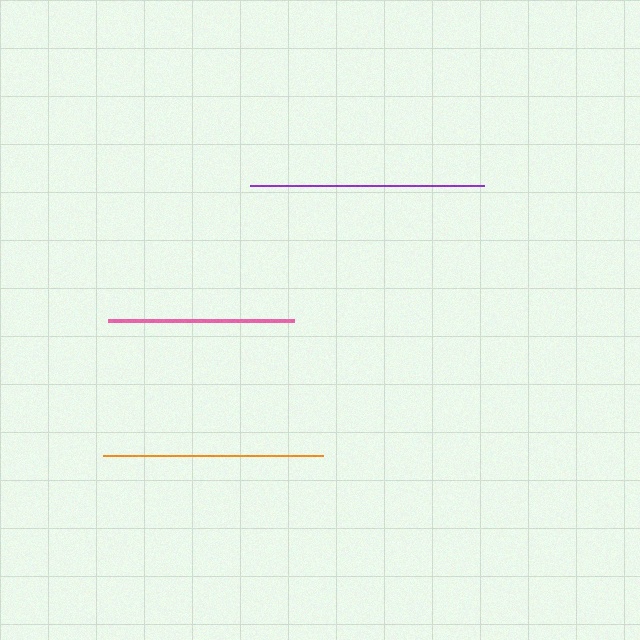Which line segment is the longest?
The purple line is the longest at approximately 234 pixels.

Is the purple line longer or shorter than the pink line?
The purple line is longer than the pink line.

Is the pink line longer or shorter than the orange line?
The orange line is longer than the pink line.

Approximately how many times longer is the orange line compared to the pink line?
The orange line is approximately 1.2 times the length of the pink line.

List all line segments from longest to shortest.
From longest to shortest: purple, orange, pink.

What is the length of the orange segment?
The orange segment is approximately 220 pixels long.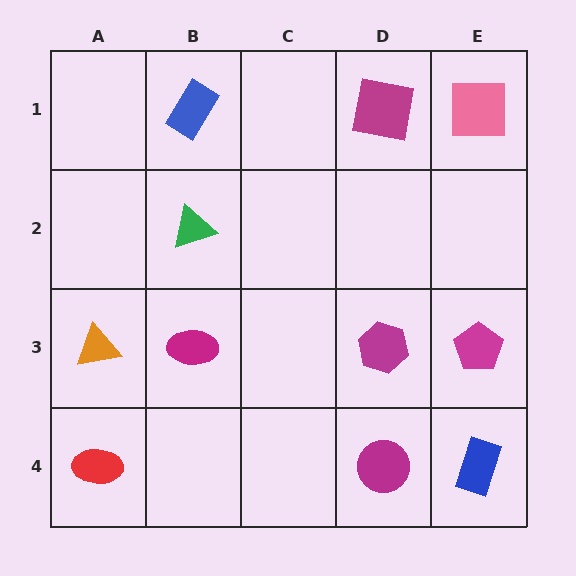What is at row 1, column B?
A blue rectangle.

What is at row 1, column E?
A pink square.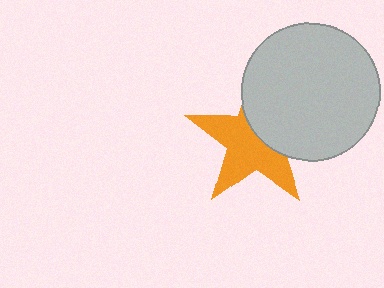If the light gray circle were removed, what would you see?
You would see the complete orange star.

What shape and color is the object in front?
The object in front is a light gray circle.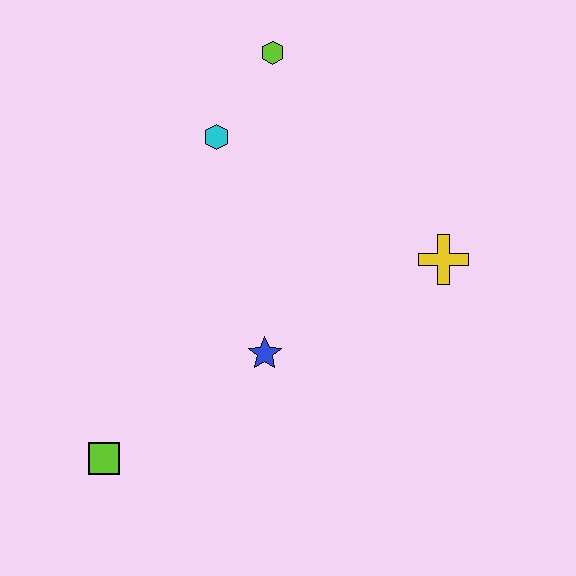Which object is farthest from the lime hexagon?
The lime square is farthest from the lime hexagon.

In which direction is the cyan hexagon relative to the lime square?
The cyan hexagon is above the lime square.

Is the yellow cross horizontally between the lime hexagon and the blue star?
No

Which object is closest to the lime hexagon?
The cyan hexagon is closest to the lime hexagon.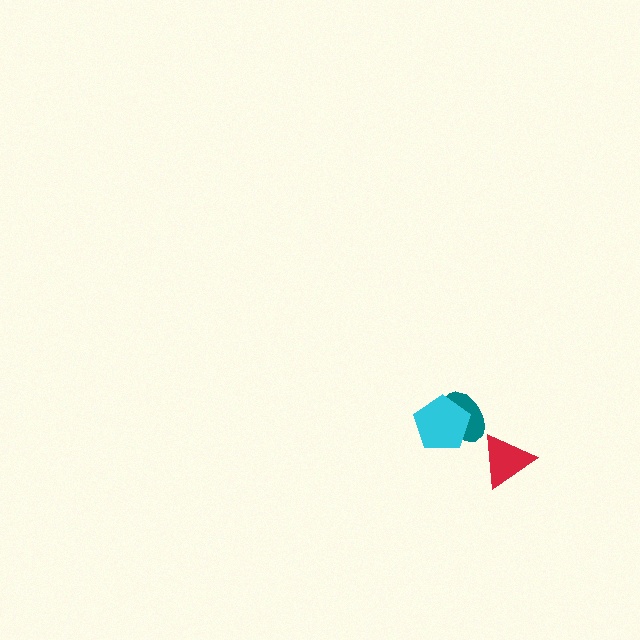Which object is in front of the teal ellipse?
The cyan pentagon is in front of the teal ellipse.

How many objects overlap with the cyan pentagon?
1 object overlaps with the cyan pentagon.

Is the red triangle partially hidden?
No, no other shape covers it.